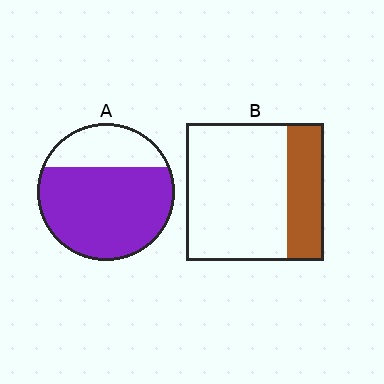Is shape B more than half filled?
No.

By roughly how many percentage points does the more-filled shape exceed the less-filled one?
By roughly 45 percentage points (A over B).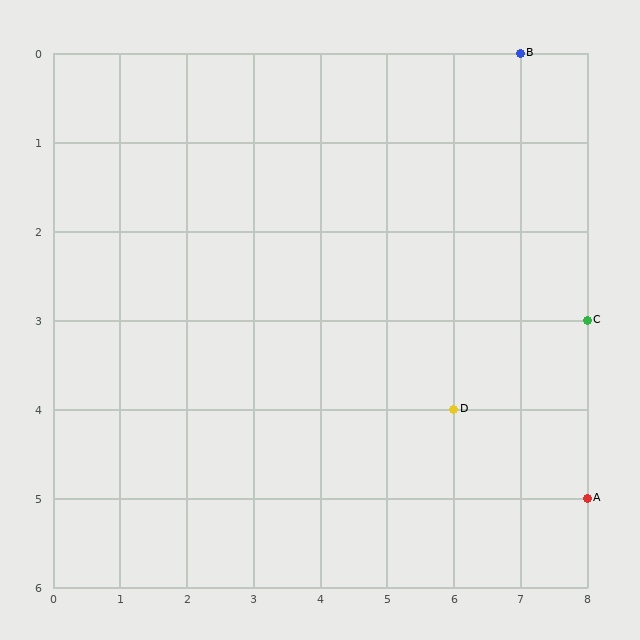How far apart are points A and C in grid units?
Points A and C are 2 rows apart.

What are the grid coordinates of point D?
Point D is at grid coordinates (6, 4).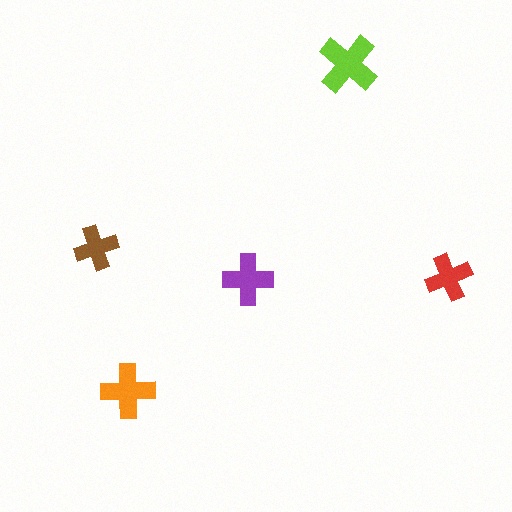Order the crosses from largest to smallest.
the lime one, the orange one, the purple one, the red one, the brown one.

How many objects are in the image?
There are 5 objects in the image.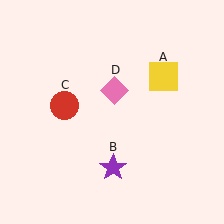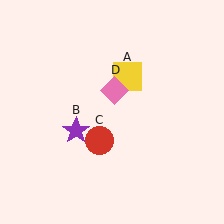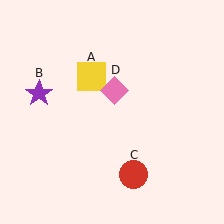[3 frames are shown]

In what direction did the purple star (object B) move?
The purple star (object B) moved up and to the left.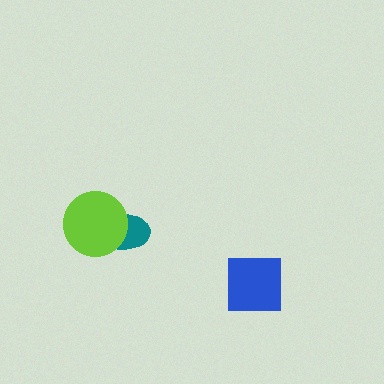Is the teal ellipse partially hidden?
Yes, it is partially covered by another shape.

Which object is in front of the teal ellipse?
The lime circle is in front of the teal ellipse.